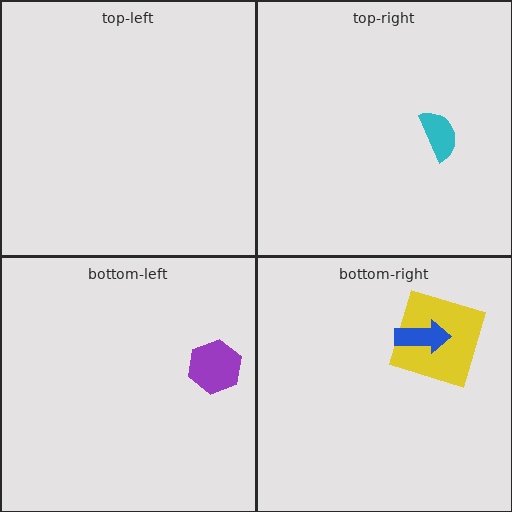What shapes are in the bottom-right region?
The yellow square, the blue arrow.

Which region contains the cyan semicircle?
The top-right region.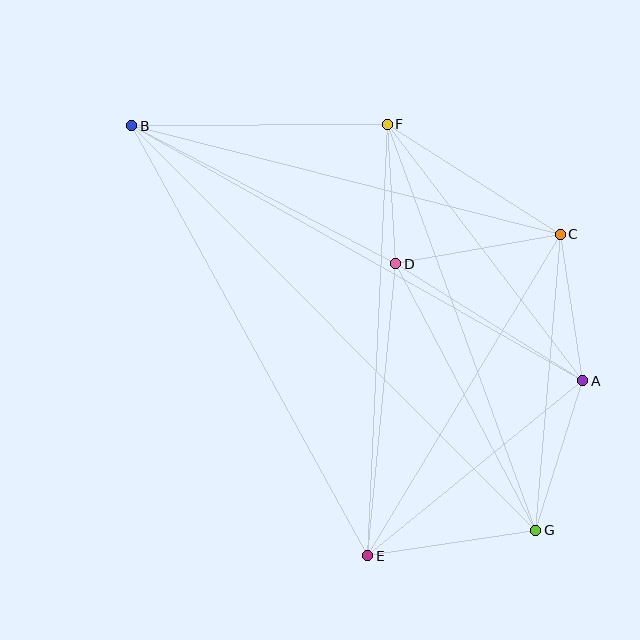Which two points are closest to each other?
Points D and F are closest to each other.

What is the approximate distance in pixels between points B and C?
The distance between B and C is approximately 442 pixels.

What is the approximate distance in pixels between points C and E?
The distance between C and E is approximately 375 pixels.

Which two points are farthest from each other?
Points B and G are farthest from each other.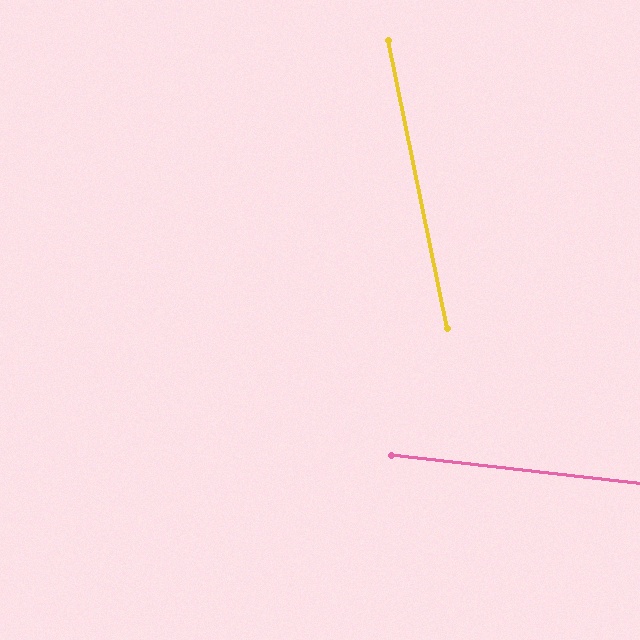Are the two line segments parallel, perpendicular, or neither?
Neither parallel nor perpendicular — they differ by about 72°.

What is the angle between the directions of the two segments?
Approximately 72 degrees.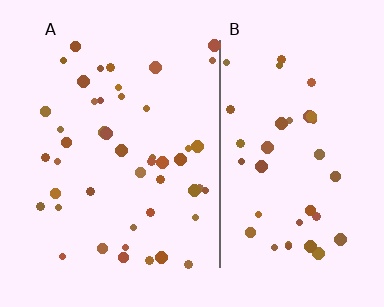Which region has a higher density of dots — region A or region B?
A (the left).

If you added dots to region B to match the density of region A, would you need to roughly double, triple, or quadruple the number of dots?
Approximately double.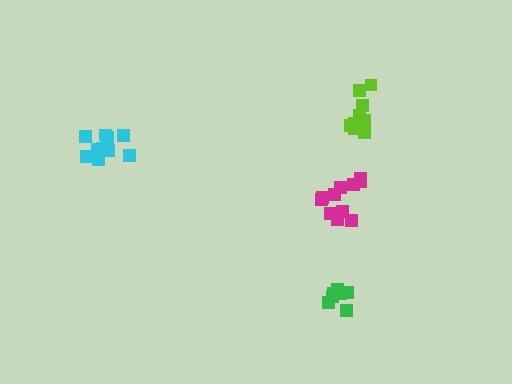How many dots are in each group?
Group 1: 10 dots, Group 2: 11 dots, Group 3: 7 dots, Group 4: 10 dots (38 total).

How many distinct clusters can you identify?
There are 4 distinct clusters.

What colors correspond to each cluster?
The clusters are colored: lime, magenta, green, cyan.